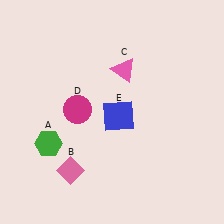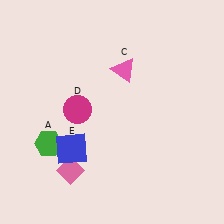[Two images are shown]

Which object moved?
The blue square (E) moved left.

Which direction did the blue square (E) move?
The blue square (E) moved left.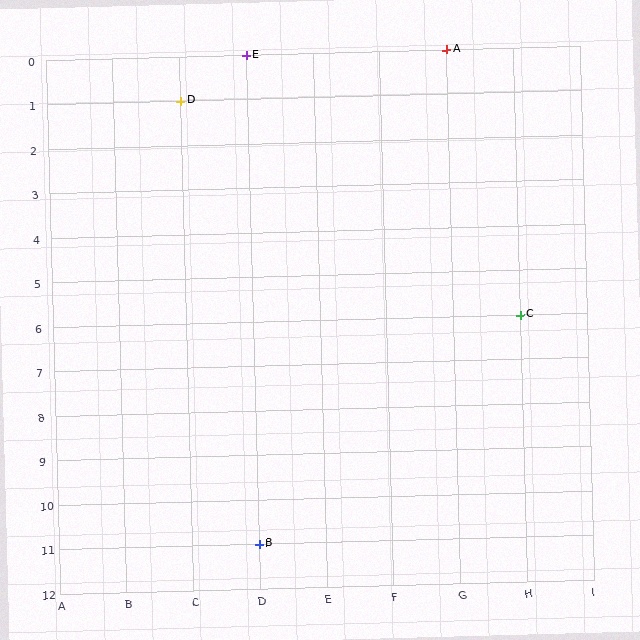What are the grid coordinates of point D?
Point D is at grid coordinates (C, 1).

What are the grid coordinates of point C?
Point C is at grid coordinates (H, 6).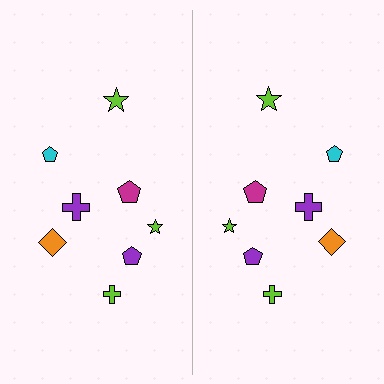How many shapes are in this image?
There are 16 shapes in this image.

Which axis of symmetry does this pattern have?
The pattern has a vertical axis of symmetry running through the center of the image.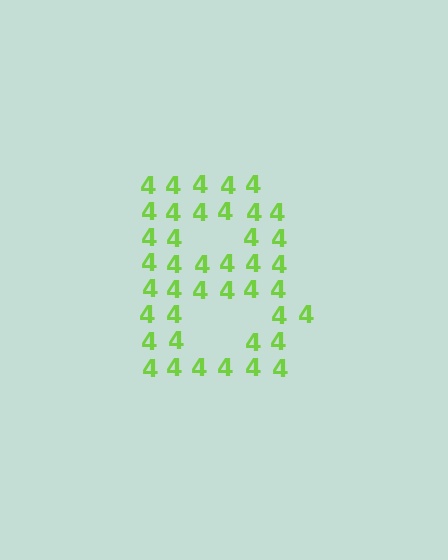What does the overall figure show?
The overall figure shows the letter B.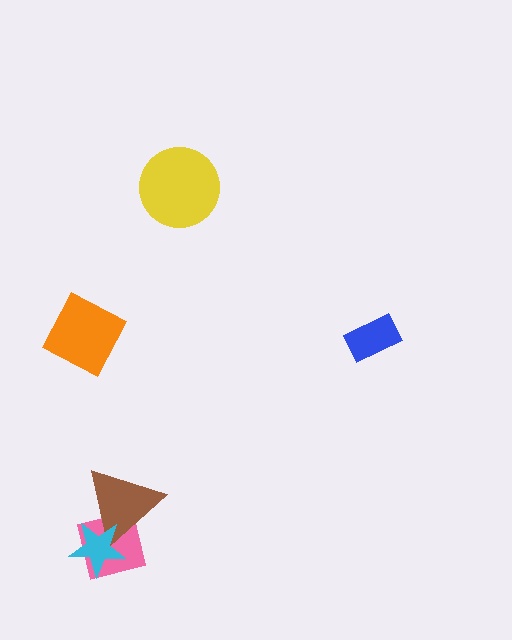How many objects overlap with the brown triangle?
2 objects overlap with the brown triangle.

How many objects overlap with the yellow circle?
0 objects overlap with the yellow circle.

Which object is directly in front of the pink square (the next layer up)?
The brown triangle is directly in front of the pink square.